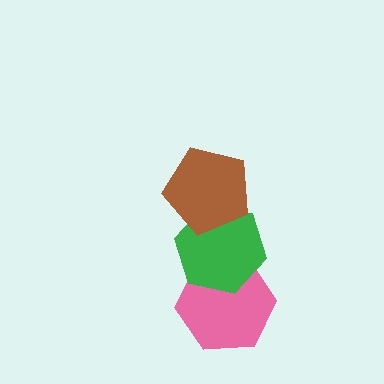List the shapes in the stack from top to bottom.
From top to bottom: the brown pentagon, the green hexagon, the pink hexagon.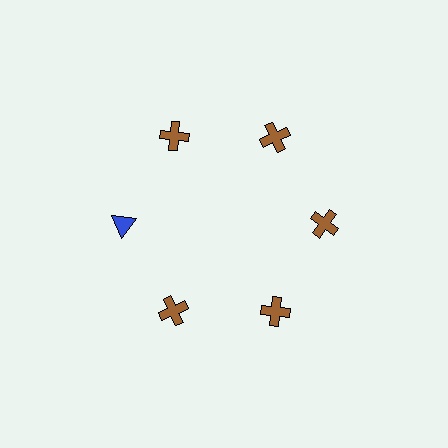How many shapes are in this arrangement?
There are 6 shapes arranged in a ring pattern.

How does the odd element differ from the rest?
It differs in both color (blue instead of brown) and shape (triangle instead of cross).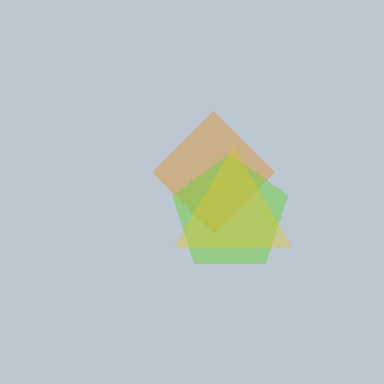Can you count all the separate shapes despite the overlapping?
Yes, there are 3 separate shapes.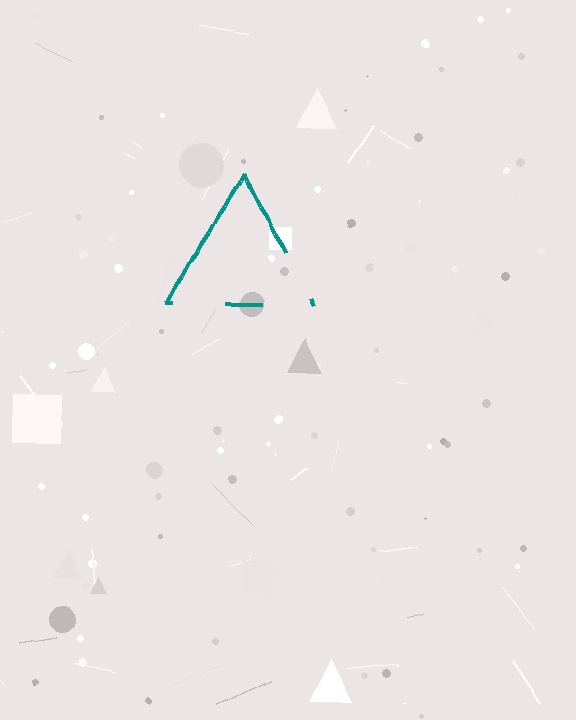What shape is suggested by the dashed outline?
The dashed outline suggests a triangle.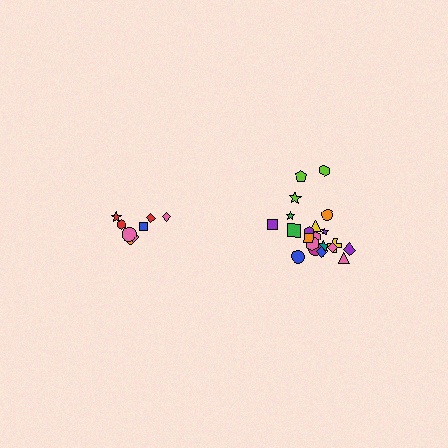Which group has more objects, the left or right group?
The right group.